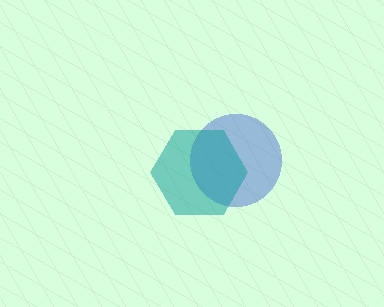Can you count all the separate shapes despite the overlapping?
Yes, there are 2 separate shapes.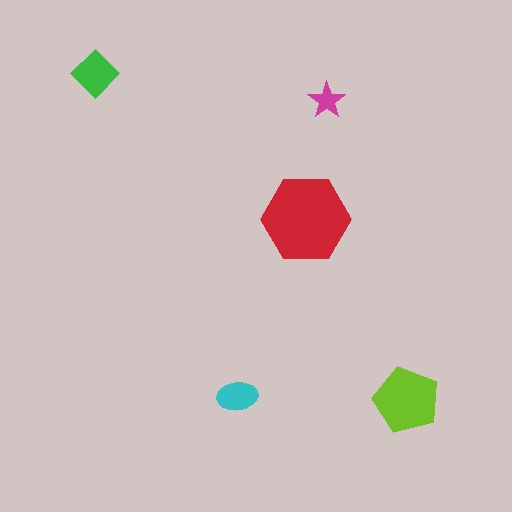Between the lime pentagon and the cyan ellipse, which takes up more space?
The lime pentagon.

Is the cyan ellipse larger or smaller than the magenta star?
Larger.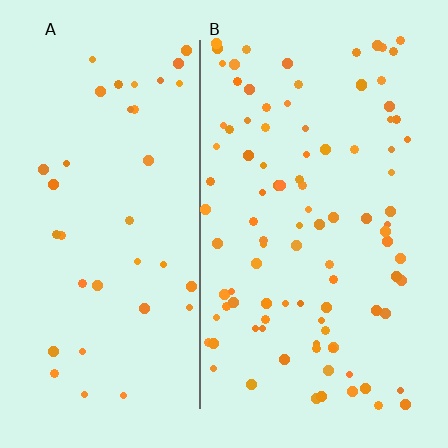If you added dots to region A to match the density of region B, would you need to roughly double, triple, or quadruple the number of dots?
Approximately triple.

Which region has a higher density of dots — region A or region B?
B (the right).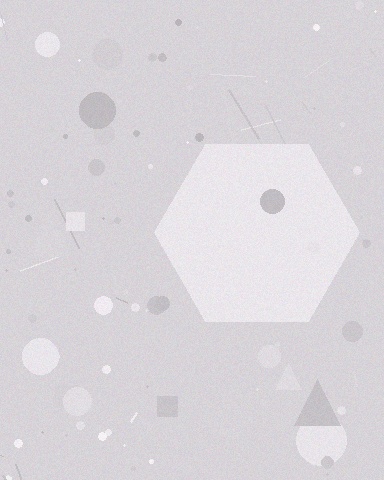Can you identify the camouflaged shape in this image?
The camouflaged shape is a hexagon.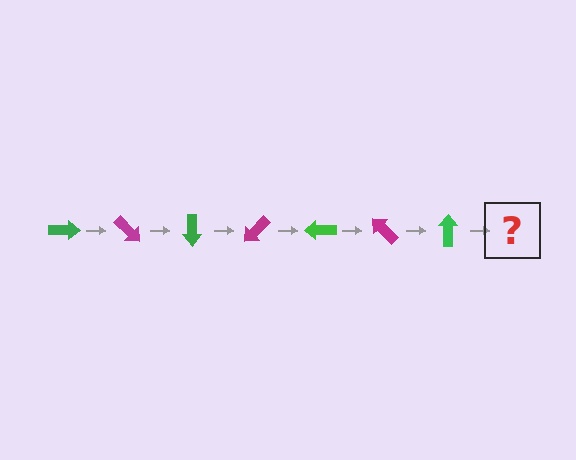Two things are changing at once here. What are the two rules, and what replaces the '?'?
The two rules are that it rotates 45 degrees each step and the color cycles through green and magenta. The '?' should be a magenta arrow, rotated 315 degrees from the start.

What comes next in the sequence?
The next element should be a magenta arrow, rotated 315 degrees from the start.